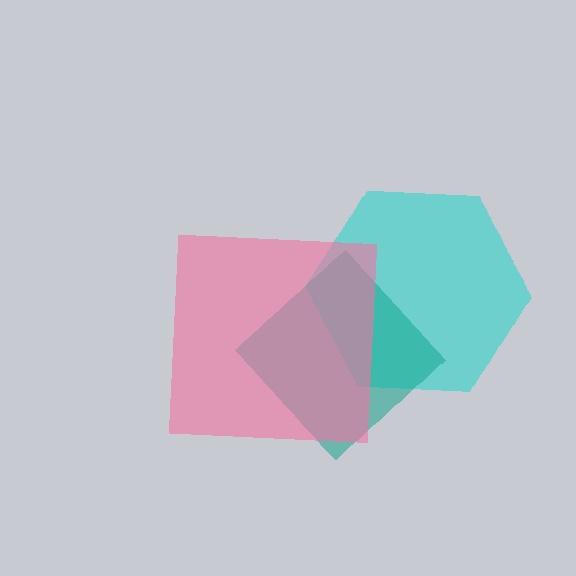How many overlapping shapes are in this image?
There are 3 overlapping shapes in the image.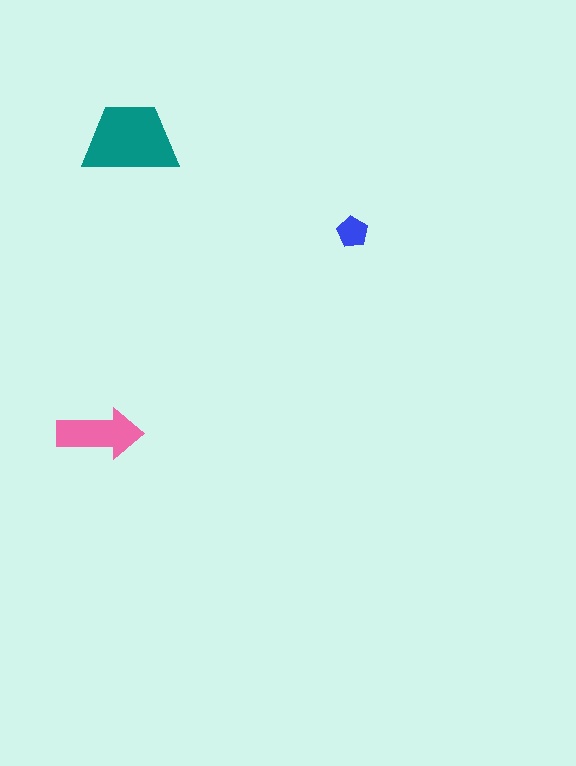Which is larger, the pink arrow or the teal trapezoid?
The teal trapezoid.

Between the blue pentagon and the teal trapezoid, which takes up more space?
The teal trapezoid.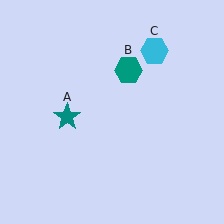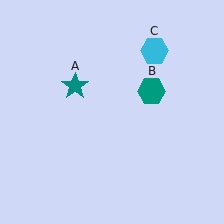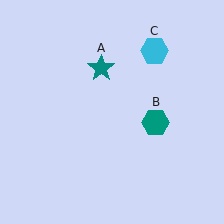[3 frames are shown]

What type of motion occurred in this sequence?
The teal star (object A), teal hexagon (object B) rotated clockwise around the center of the scene.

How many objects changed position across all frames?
2 objects changed position: teal star (object A), teal hexagon (object B).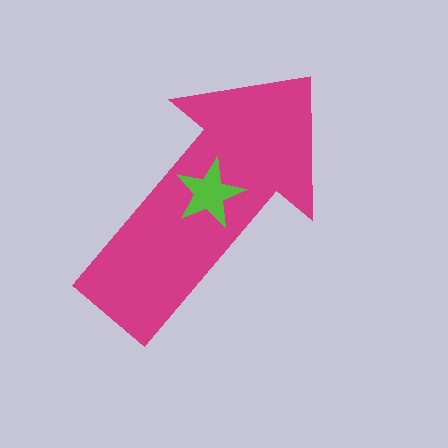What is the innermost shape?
The lime star.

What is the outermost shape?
The magenta arrow.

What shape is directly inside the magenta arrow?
The lime star.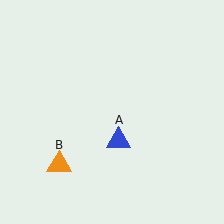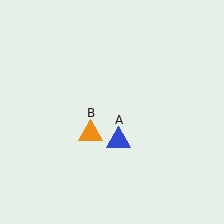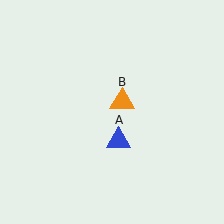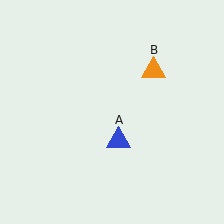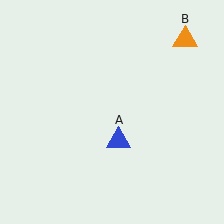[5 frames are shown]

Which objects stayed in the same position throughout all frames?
Blue triangle (object A) remained stationary.